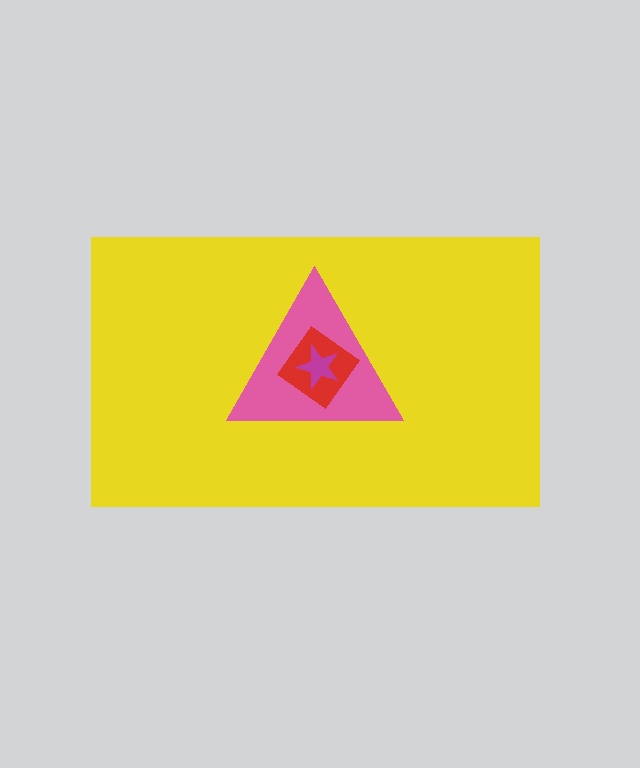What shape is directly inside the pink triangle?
The red diamond.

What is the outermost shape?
The yellow rectangle.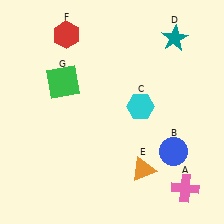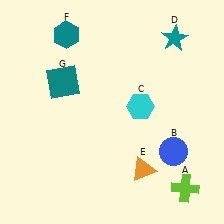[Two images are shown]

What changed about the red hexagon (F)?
In Image 1, F is red. In Image 2, it changed to teal.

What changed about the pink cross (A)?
In Image 1, A is pink. In Image 2, it changed to lime.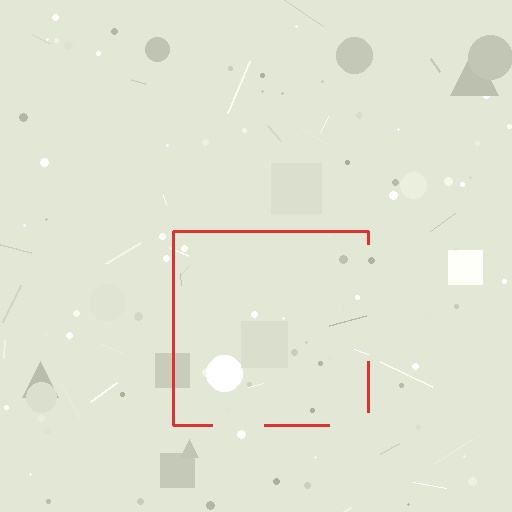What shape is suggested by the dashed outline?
The dashed outline suggests a square.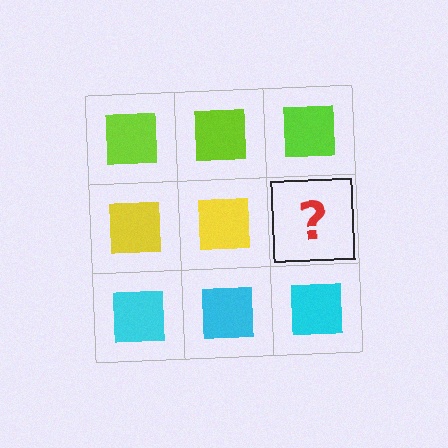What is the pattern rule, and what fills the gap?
The rule is that each row has a consistent color. The gap should be filled with a yellow square.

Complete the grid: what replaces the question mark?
The question mark should be replaced with a yellow square.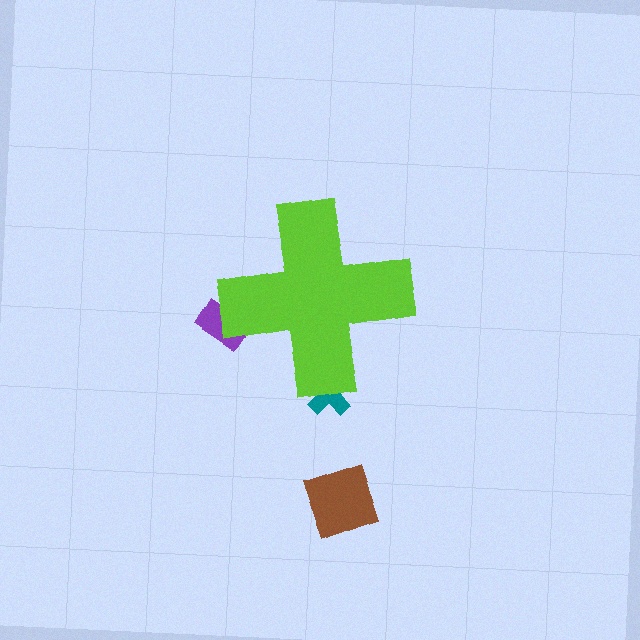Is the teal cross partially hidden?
Yes, the teal cross is partially hidden behind the lime cross.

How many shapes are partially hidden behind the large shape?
2 shapes are partially hidden.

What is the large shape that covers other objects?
A lime cross.